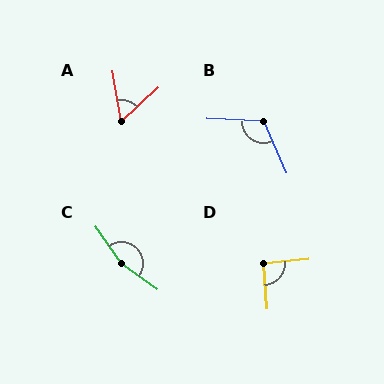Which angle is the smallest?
A, at approximately 57 degrees.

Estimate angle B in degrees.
Approximately 116 degrees.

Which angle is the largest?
C, at approximately 161 degrees.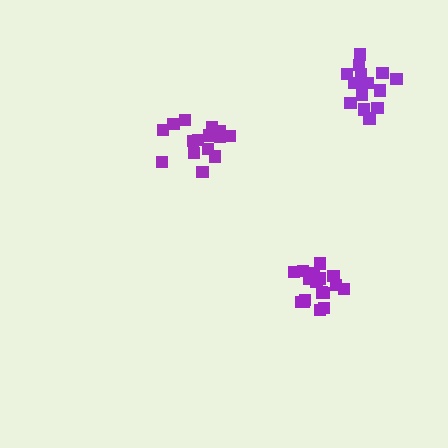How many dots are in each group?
Group 1: 19 dots, Group 2: 16 dots, Group 3: 16 dots (51 total).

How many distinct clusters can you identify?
There are 3 distinct clusters.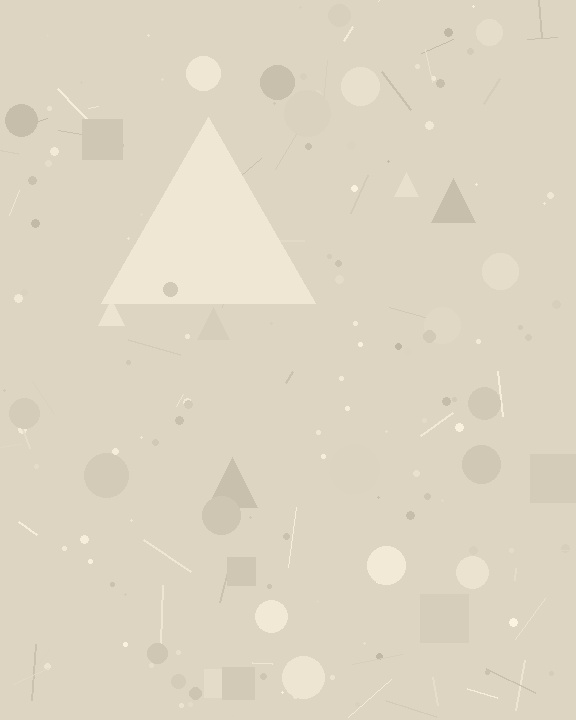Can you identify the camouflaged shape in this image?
The camouflaged shape is a triangle.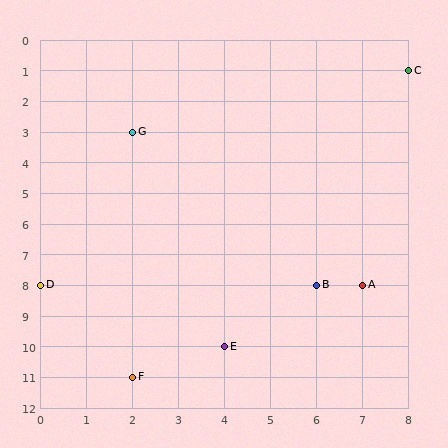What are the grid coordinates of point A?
Point A is at grid coordinates (7, 8).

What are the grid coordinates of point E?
Point E is at grid coordinates (4, 10).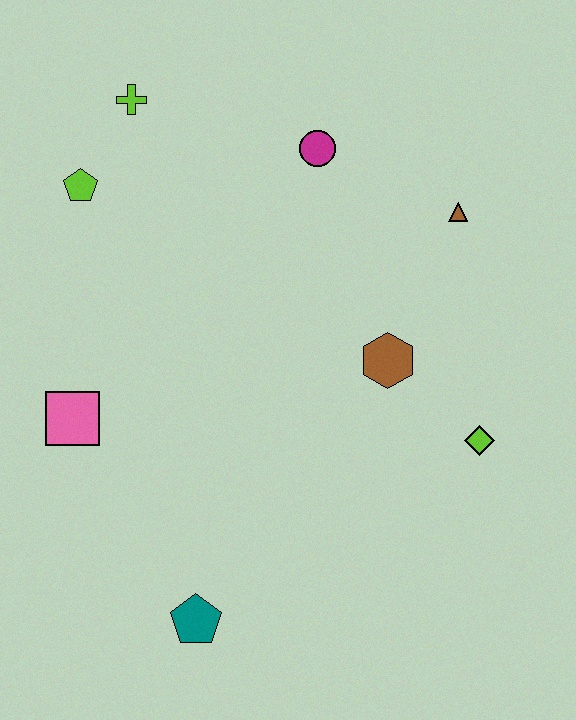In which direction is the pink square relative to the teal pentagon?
The pink square is above the teal pentagon.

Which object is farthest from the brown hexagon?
The lime cross is farthest from the brown hexagon.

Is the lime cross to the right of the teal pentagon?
No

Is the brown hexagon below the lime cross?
Yes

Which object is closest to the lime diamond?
The brown hexagon is closest to the lime diamond.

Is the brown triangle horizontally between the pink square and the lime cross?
No